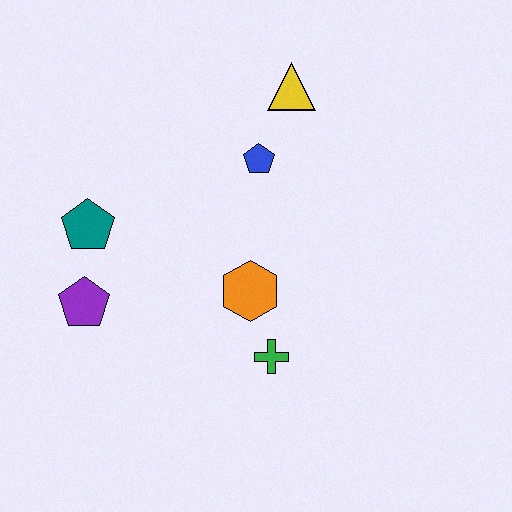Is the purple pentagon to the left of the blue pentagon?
Yes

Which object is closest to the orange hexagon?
The green cross is closest to the orange hexagon.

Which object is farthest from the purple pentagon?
The yellow triangle is farthest from the purple pentagon.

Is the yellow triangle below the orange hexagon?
No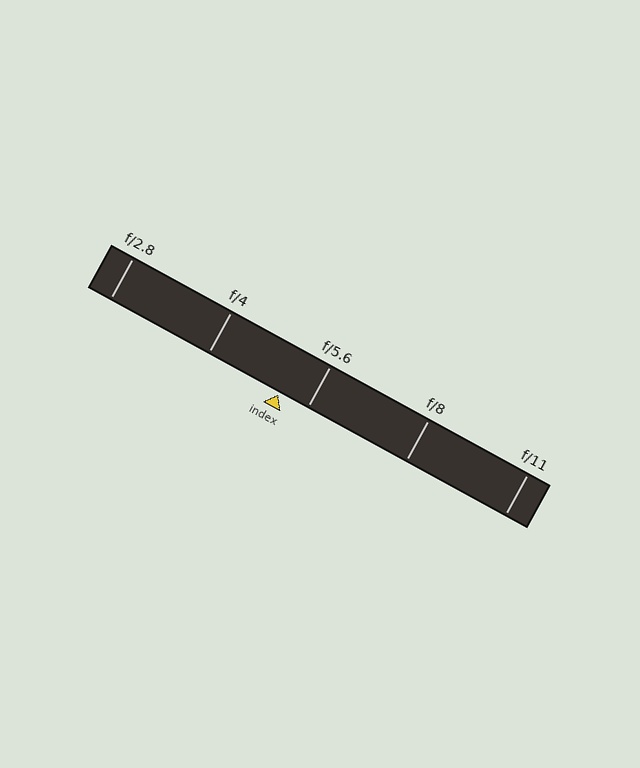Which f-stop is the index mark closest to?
The index mark is closest to f/5.6.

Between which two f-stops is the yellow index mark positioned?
The index mark is between f/4 and f/5.6.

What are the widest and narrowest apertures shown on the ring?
The widest aperture shown is f/2.8 and the narrowest is f/11.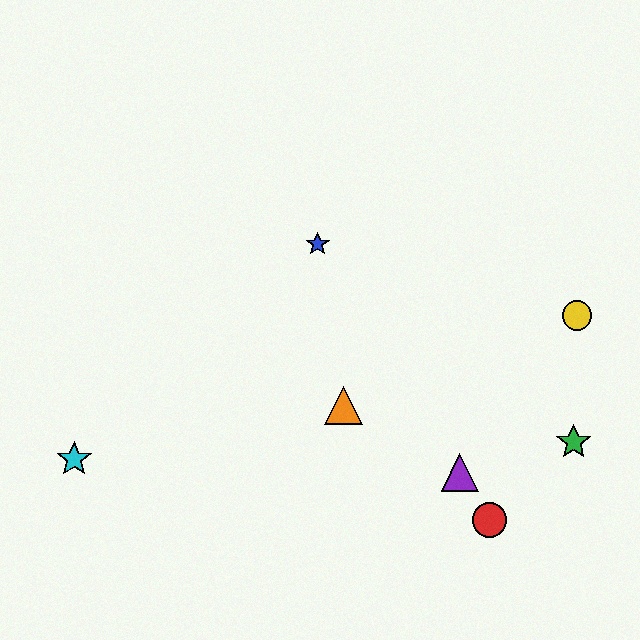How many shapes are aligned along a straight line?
3 shapes (the red circle, the blue star, the purple triangle) are aligned along a straight line.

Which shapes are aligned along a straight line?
The red circle, the blue star, the purple triangle are aligned along a straight line.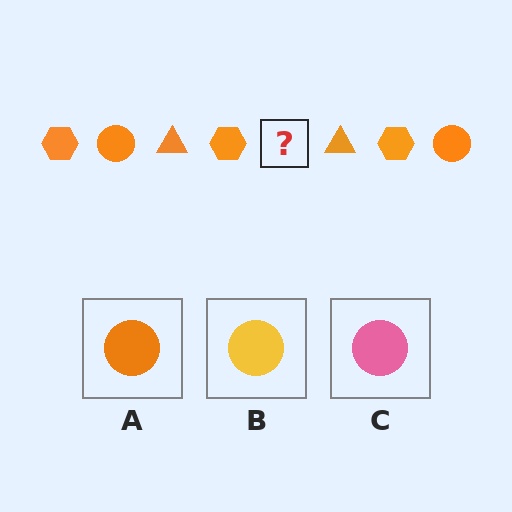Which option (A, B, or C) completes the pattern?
A.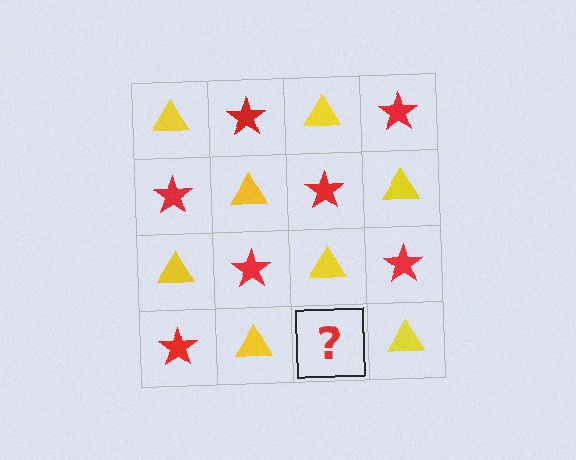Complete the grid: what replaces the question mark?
The question mark should be replaced with a red star.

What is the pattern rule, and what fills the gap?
The rule is that it alternates yellow triangle and red star in a checkerboard pattern. The gap should be filled with a red star.